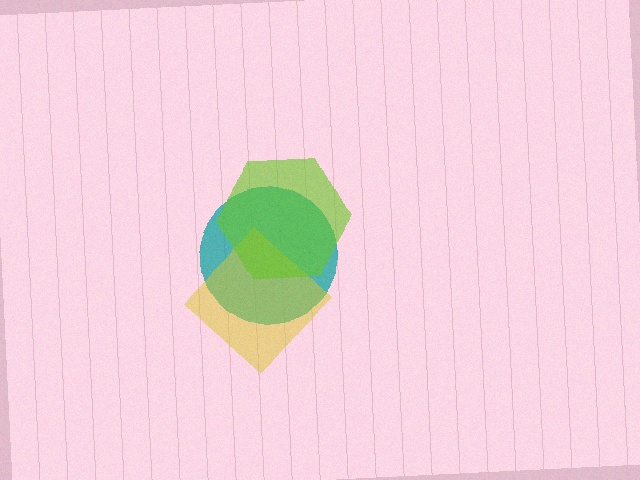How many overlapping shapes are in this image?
There are 3 overlapping shapes in the image.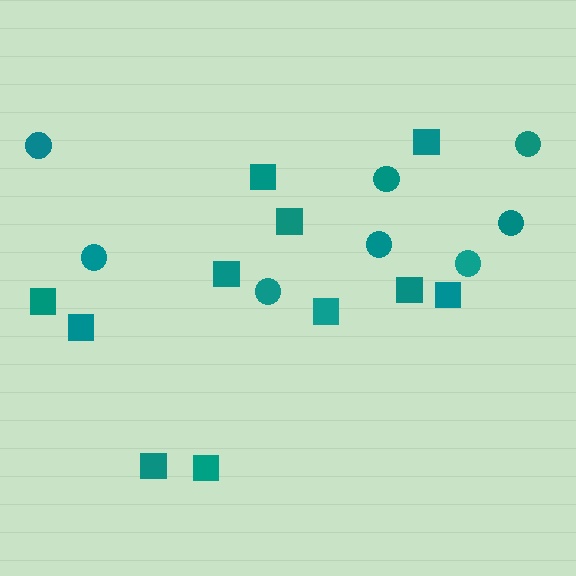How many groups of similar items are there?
There are 2 groups: one group of circles (8) and one group of squares (11).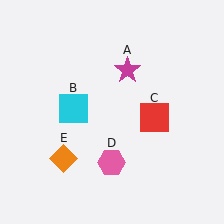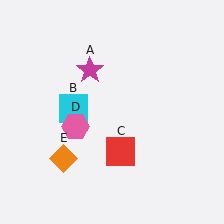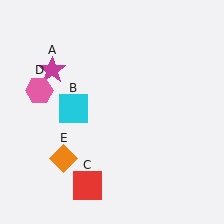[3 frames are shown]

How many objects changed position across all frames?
3 objects changed position: magenta star (object A), red square (object C), pink hexagon (object D).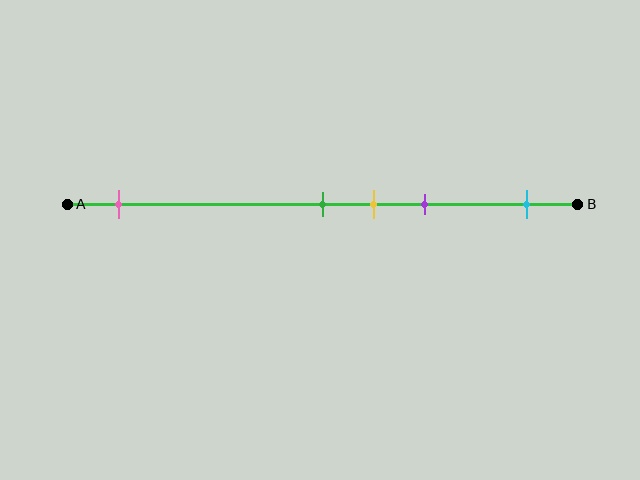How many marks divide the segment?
There are 5 marks dividing the segment.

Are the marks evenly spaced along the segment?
No, the marks are not evenly spaced.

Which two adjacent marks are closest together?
The green and yellow marks are the closest adjacent pair.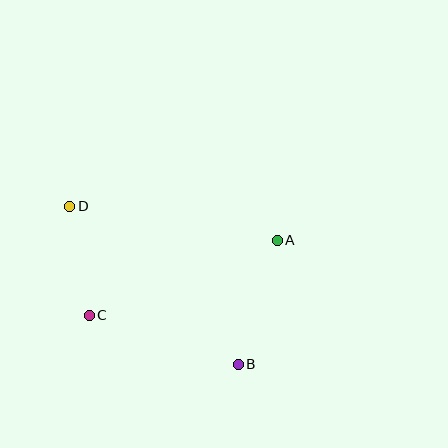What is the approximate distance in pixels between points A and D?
The distance between A and D is approximately 210 pixels.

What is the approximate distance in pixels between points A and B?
The distance between A and B is approximately 130 pixels.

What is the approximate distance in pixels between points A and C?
The distance between A and C is approximately 202 pixels.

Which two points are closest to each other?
Points C and D are closest to each other.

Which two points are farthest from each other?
Points B and D are farthest from each other.